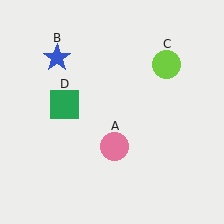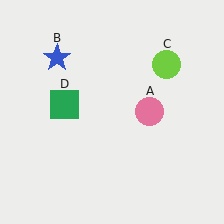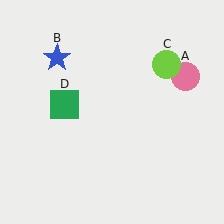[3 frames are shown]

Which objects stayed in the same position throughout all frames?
Blue star (object B) and lime circle (object C) and green square (object D) remained stationary.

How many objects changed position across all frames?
1 object changed position: pink circle (object A).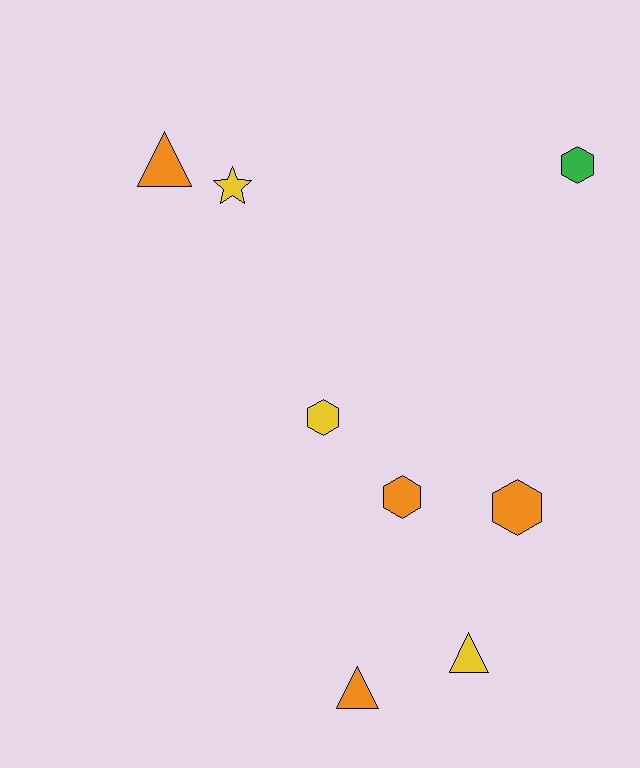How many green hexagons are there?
There is 1 green hexagon.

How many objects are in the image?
There are 8 objects.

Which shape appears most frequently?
Hexagon, with 4 objects.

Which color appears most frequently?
Orange, with 4 objects.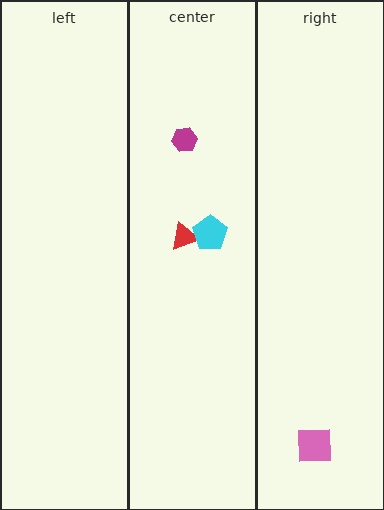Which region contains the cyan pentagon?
The center region.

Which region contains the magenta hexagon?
The center region.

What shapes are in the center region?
The magenta hexagon, the red triangle, the cyan pentagon.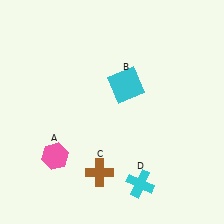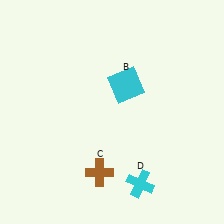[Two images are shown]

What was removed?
The pink hexagon (A) was removed in Image 2.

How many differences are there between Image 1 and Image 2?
There is 1 difference between the two images.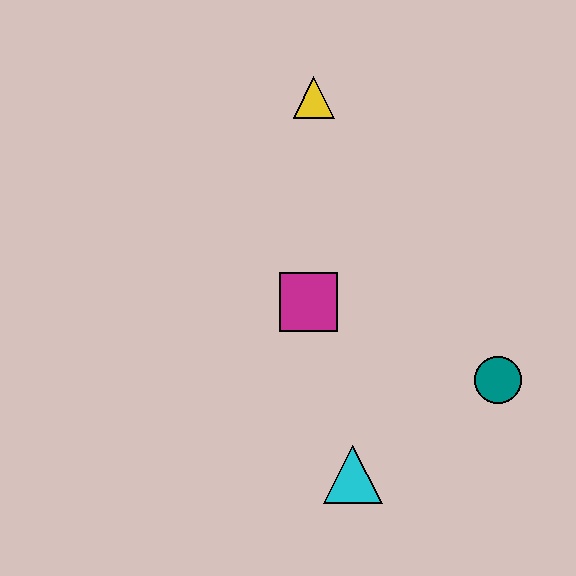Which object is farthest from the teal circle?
The yellow triangle is farthest from the teal circle.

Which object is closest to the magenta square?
The cyan triangle is closest to the magenta square.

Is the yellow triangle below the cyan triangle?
No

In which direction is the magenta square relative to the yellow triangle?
The magenta square is below the yellow triangle.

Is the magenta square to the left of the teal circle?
Yes